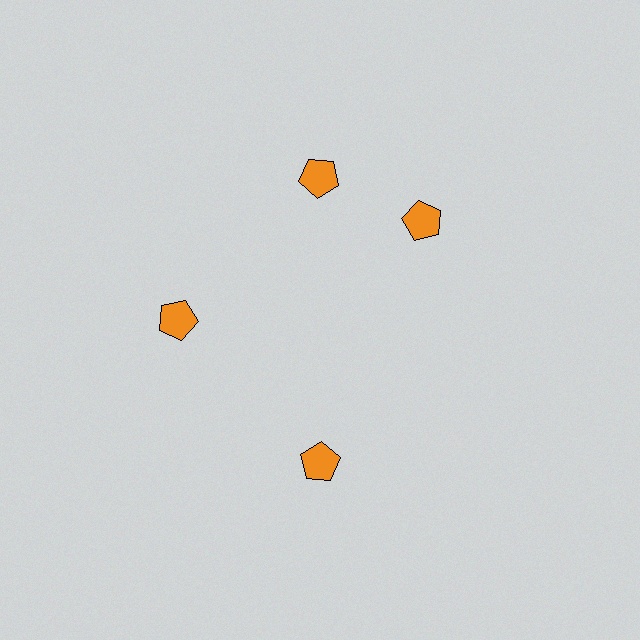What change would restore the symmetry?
The symmetry would be restored by rotating it back into even spacing with its neighbors so that all 4 pentagons sit at equal angles and equal distance from the center.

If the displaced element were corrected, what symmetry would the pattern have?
It would have 4-fold rotational symmetry — the pattern would map onto itself every 90 degrees.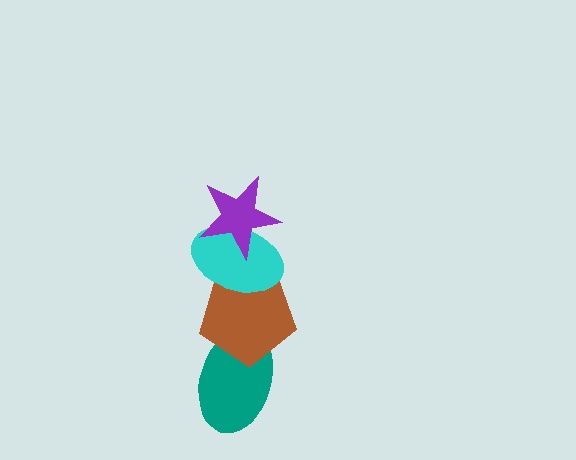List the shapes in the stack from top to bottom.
From top to bottom: the purple star, the cyan ellipse, the brown pentagon, the teal ellipse.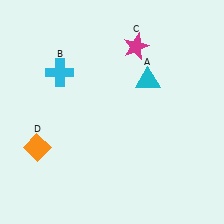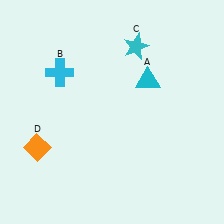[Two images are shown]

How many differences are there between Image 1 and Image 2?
There is 1 difference between the two images.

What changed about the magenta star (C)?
In Image 1, C is magenta. In Image 2, it changed to cyan.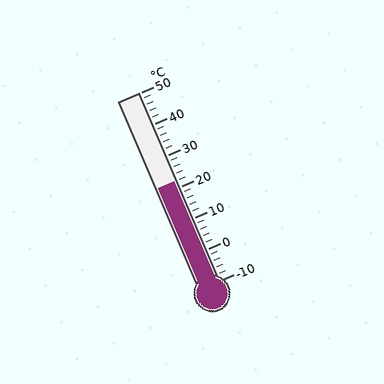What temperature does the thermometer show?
The thermometer shows approximately 22°C.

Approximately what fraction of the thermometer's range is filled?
The thermometer is filled to approximately 55% of its range.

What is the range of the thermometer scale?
The thermometer scale ranges from -10°C to 50°C.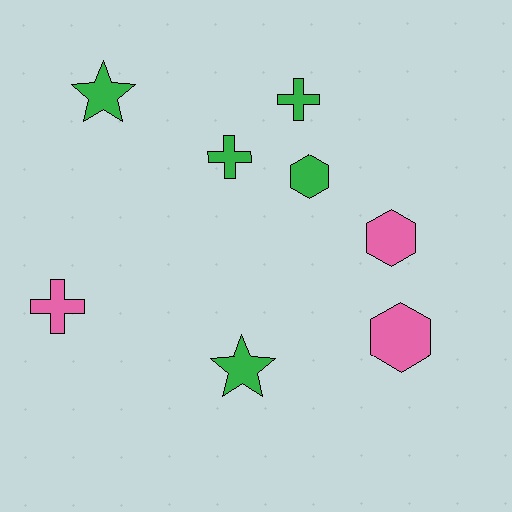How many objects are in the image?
There are 8 objects.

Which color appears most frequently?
Green, with 5 objects.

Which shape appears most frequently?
Hexagon, with 3 objects.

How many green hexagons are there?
There is 1 green hexagon.